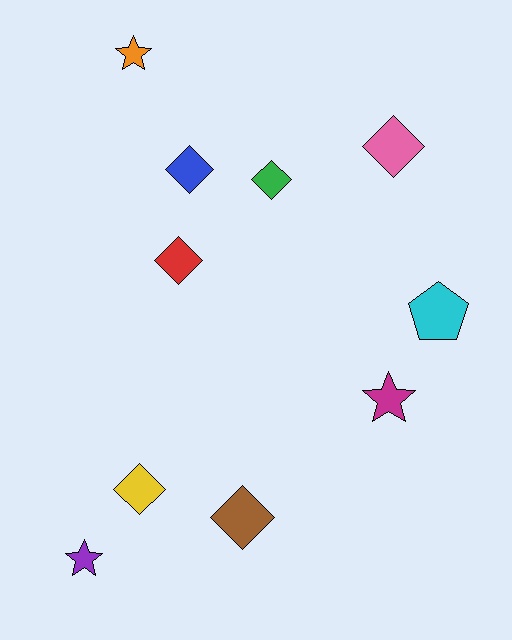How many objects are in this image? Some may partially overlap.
There are 10 objects.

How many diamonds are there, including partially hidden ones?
There are 6 diamonds.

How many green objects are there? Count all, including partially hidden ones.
There is 1 green object.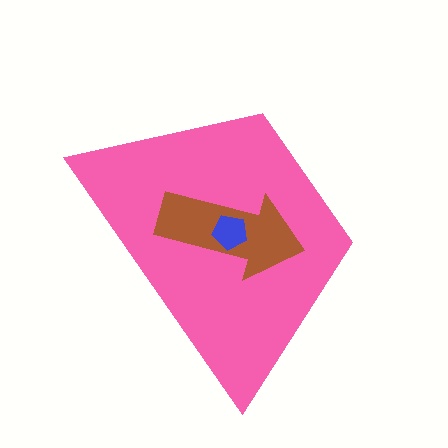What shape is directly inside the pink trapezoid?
The brown arrow.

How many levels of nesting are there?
3.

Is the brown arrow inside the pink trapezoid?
Yes.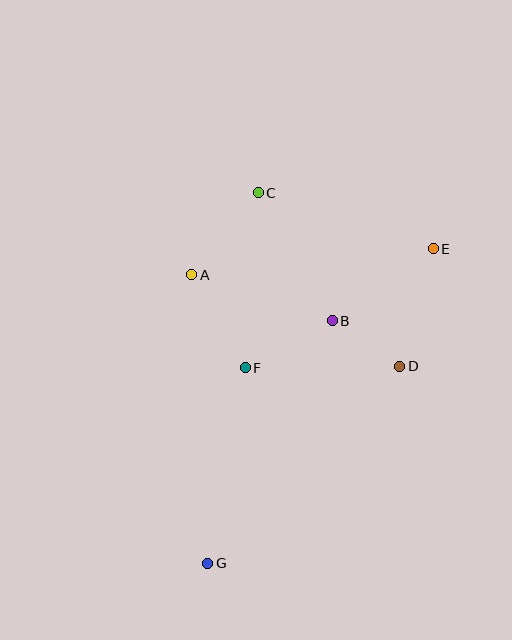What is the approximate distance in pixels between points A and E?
The distance between A and E is approximately 243 pixels.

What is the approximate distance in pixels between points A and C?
The distance between A and C is approximately 106 pixels.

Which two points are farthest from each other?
Points E and G are farthest from each other.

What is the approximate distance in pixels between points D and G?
The distance between D and G is approximately 275 pixels.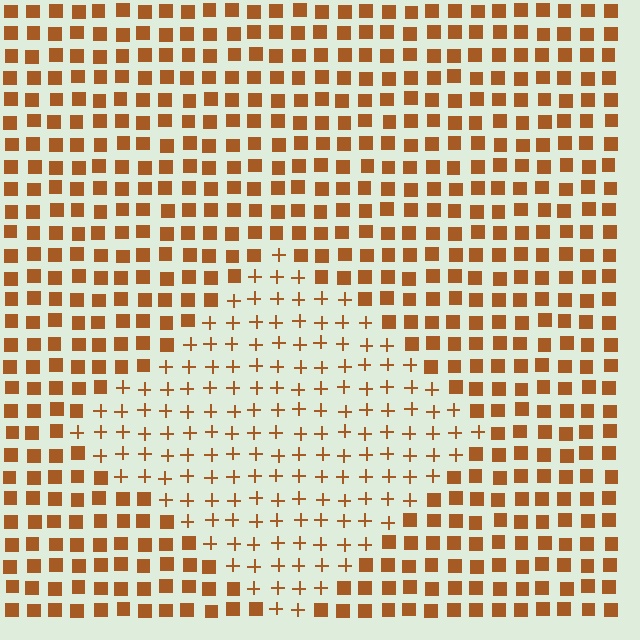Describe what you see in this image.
The image is filled with small brown elements arranged in a uniform grid. A diamond-shaped region contains plus signs, while the surrounding area contains squares. The boundary is defined purely by the change in element shape.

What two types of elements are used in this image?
The image uses plus signs inside the diamond region and squares outside it.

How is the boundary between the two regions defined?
The boundary is defined by a change in element shape: plus signs inside vs. squares outside. All elements share the same color and spacing.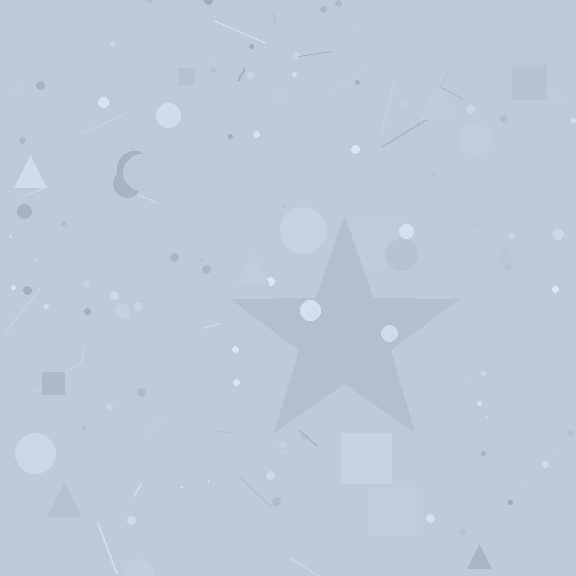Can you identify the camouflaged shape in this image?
The camouflaged shape is a star.